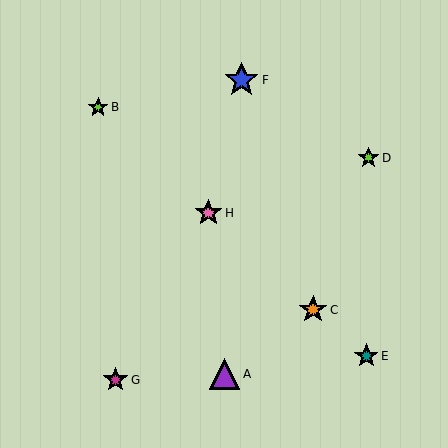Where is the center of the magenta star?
The center of the magenta star is at (116, 380).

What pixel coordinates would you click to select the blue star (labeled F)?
Click at (242, 80) to select the blue star F.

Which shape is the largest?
The blue star (labeled F) is the largest.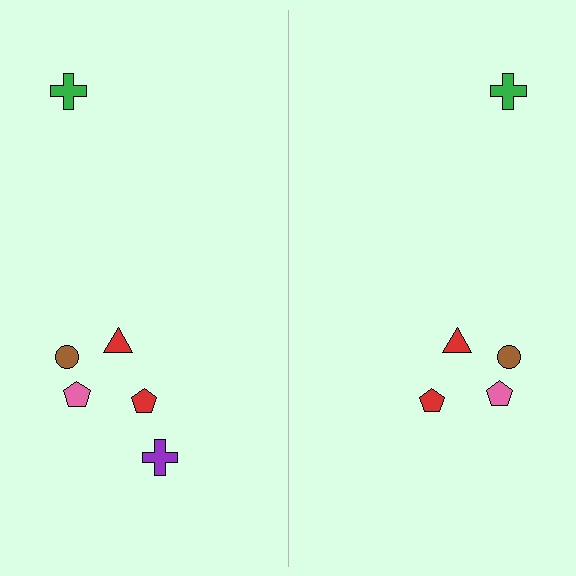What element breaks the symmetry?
A purple cross is missing from the right side.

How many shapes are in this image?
There are 11 shapes in this image.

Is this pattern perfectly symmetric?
No, the pattern is not perfectly symmetric. A purple cross is missing from the right side.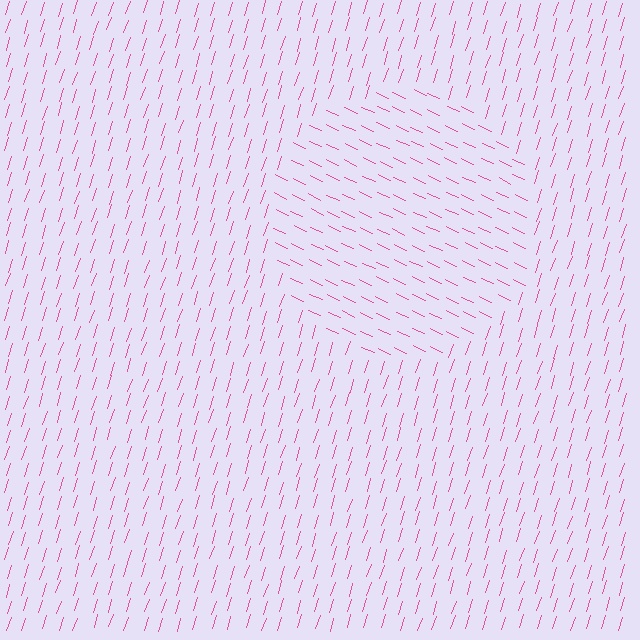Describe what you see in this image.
The image is filled with small pink line segments. A circle region in the image has lines oriented differently from the surrounding lines, creating a visible texture boundary.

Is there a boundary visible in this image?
Yes, there is a texture boundary formed by a change in line orientation.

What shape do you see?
I see a circle.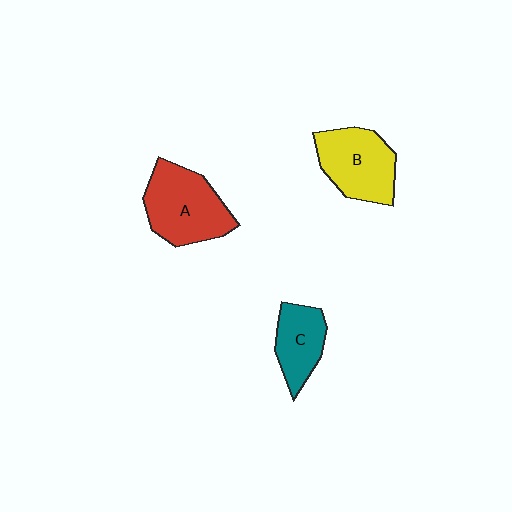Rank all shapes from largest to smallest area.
From largest to smallest: A (red), B (yellow), C (teal).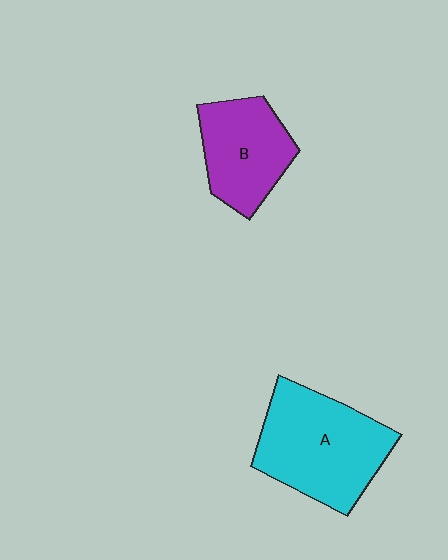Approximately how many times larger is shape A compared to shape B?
Approximately 1.4 times.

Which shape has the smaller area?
Shape B (purple).